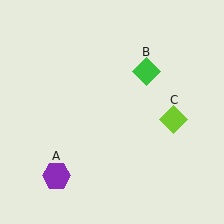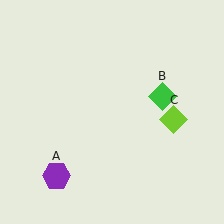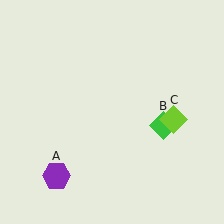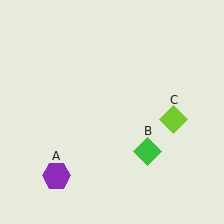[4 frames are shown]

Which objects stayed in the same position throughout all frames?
Purple hexagon (object A) and lime diamond (object C) remained stationary.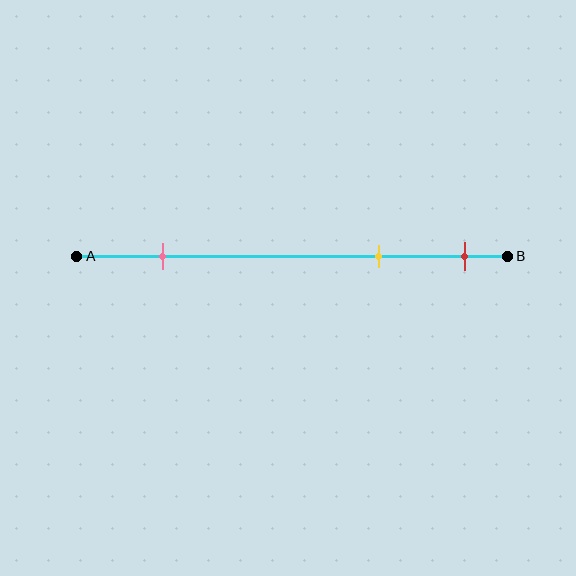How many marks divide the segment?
There are 3 marks dividing the segment.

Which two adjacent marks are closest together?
The yellow and red marks are the closest adjacent pair.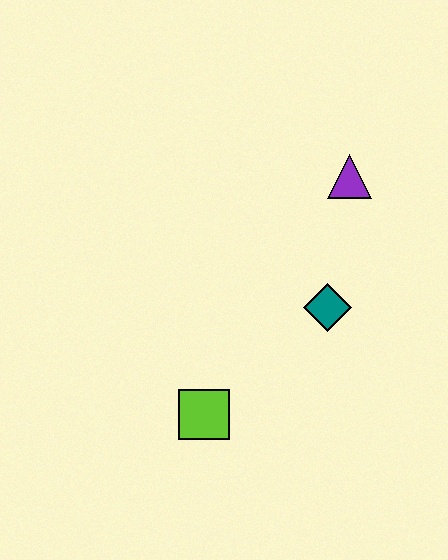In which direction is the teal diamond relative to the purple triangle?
The teal diamond is below the purple triangle.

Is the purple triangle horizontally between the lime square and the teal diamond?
No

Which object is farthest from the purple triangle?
The lime square is farthest from the purple triangle.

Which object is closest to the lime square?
The teal diamond is closest to the lime square.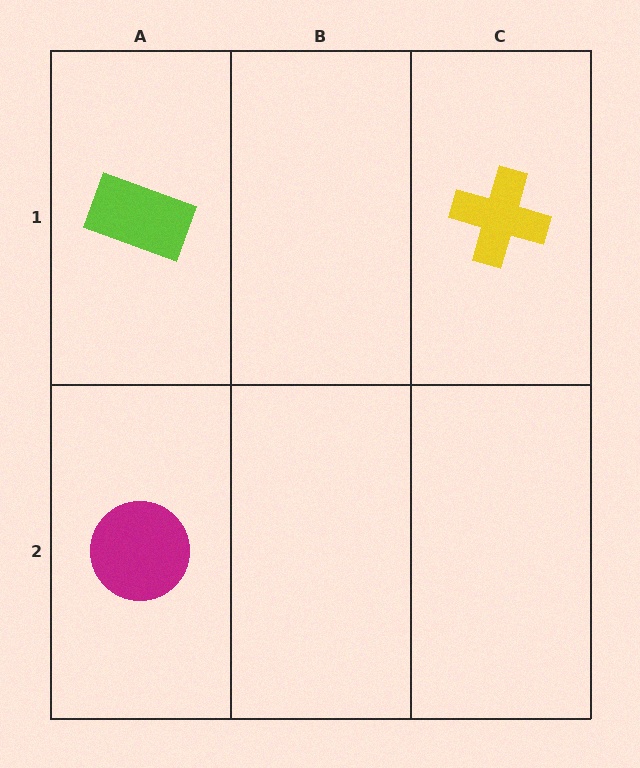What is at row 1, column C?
A yellow cross.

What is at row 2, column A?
A magenta circle.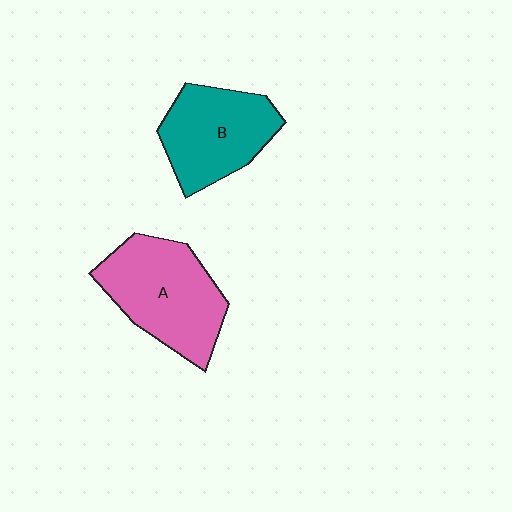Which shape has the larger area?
Shape A (pink).